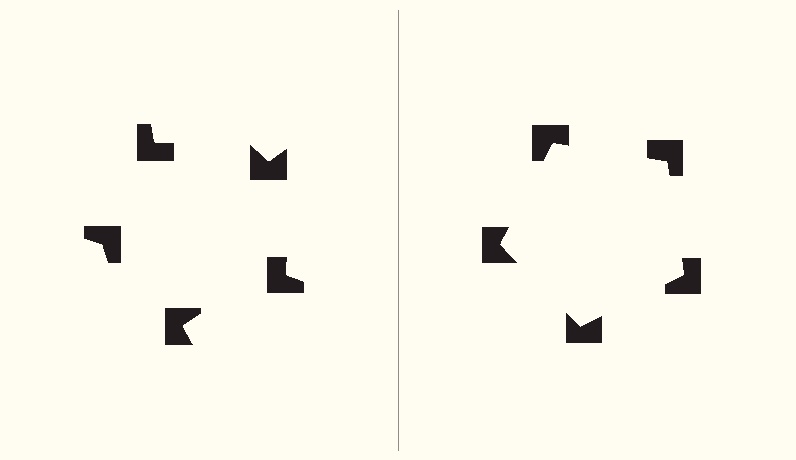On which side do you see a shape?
An illusory pentagon appears on the right side. On the left side the wedge cuts are rotated, so no coherent shape forms.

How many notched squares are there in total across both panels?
10 — 5 on each side.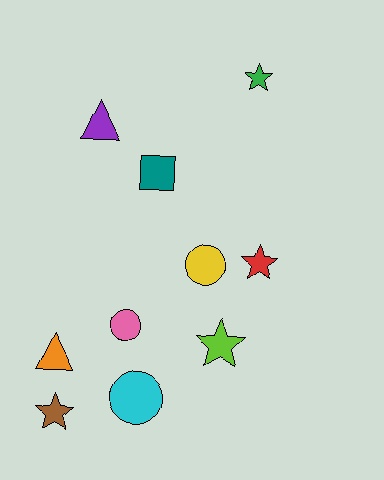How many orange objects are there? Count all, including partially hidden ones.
There is 1 orange object.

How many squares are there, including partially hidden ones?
There is 1 square.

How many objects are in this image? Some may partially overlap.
There are 10 objects.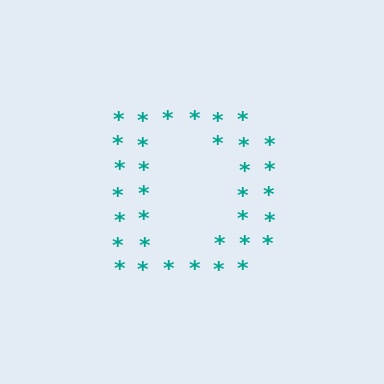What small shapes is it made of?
It is made of small asterisks.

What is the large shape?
The large shape is the letter D.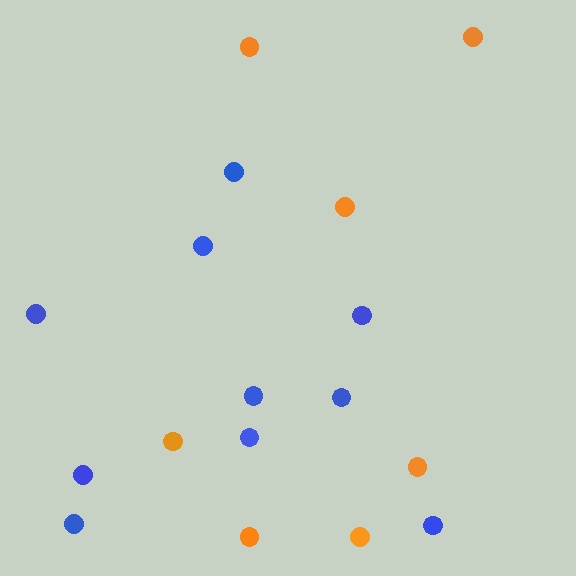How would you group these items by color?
There are 2 groups: one group of blue circles (10) and one group of orange circles (7).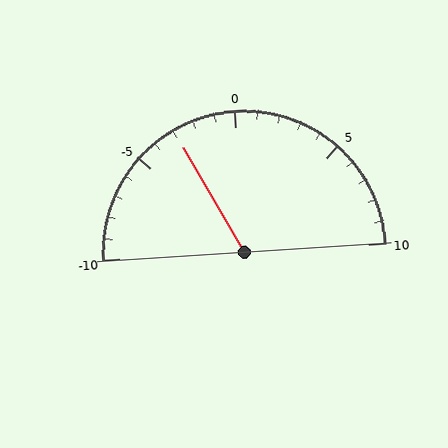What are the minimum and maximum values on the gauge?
The gauge ranges from -10 to 10.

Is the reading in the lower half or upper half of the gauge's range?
The reading is in the lower half of the range (-10 to 10).